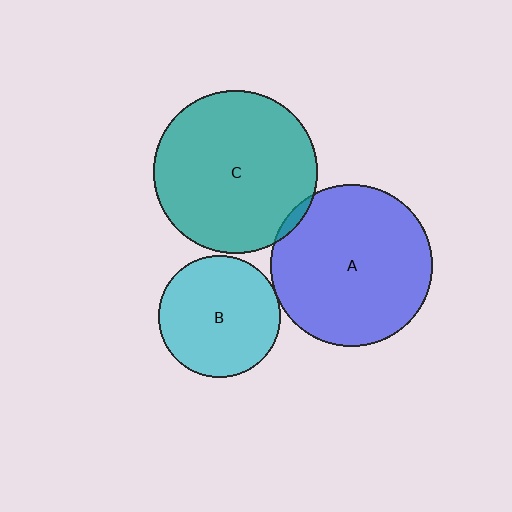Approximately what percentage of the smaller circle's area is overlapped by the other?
Approximately 5%.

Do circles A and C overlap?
Yes.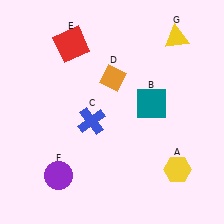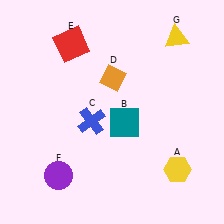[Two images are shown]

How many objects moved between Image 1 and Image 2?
1 object moved between the two images.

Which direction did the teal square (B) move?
The teal square (B) moved left.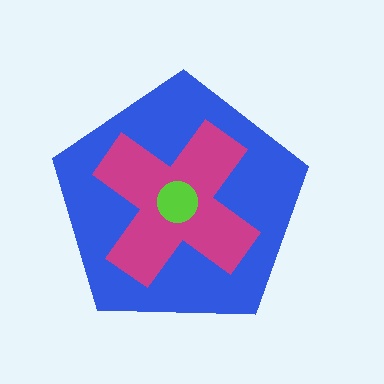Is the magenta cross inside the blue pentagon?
Yes.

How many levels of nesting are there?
3.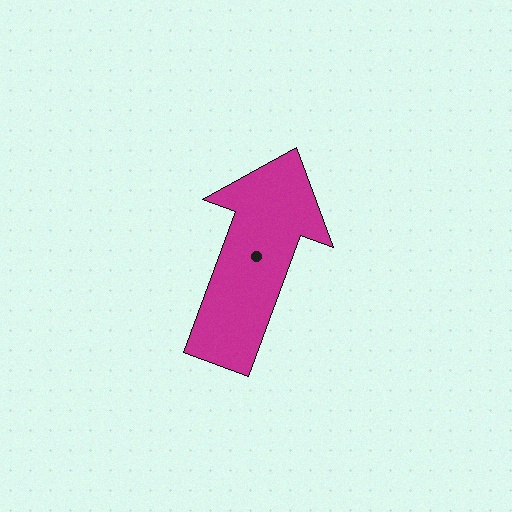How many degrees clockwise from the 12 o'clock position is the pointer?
Approximately 20 degrees.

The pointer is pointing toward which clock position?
Roughly 1 o'clock.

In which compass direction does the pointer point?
North.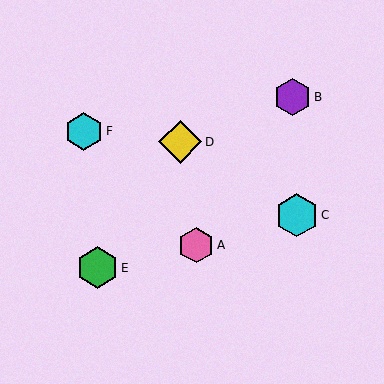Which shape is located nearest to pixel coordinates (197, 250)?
The pink hexagon (labeled A) at (196, 245) is nearest to that location.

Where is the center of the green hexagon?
The center of the green hexagon is at (97, 268).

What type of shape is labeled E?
Shape E is a green hexagon.